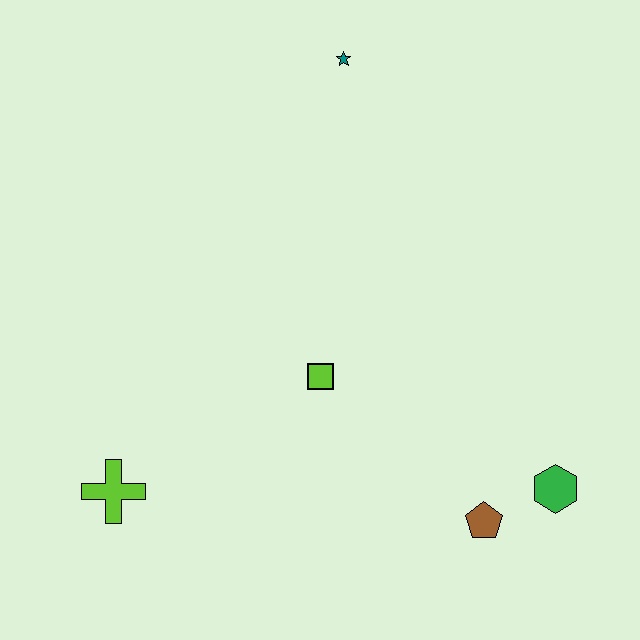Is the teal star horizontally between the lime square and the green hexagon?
Yes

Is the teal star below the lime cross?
No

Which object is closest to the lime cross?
The lime square is closest to the lime cross.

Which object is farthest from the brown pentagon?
The teal star is farthest from the brown pentagon.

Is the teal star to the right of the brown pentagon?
No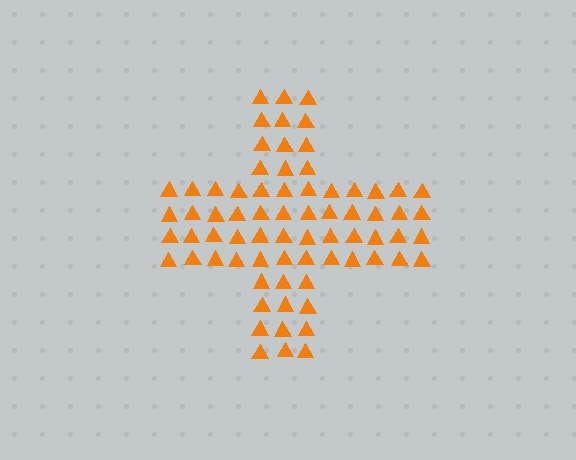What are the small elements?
The small elements are triangles.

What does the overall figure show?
The overall figure shows a cross.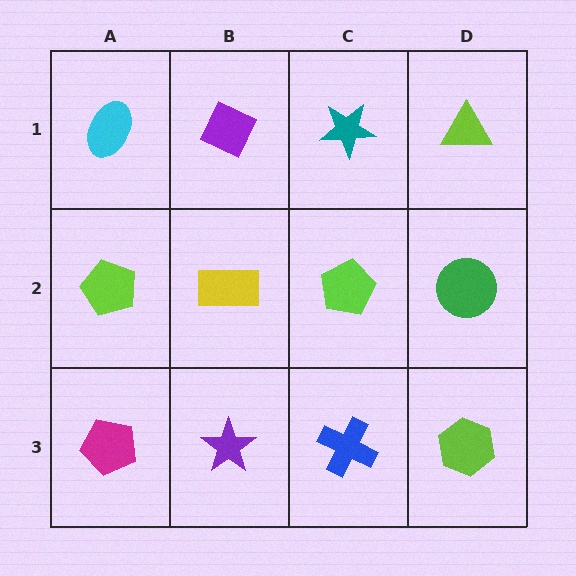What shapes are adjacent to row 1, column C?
A lime pentagon (row 2, column C), a purple diamond (row 1, column B), a lime triangle (row 1, column D).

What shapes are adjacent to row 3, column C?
A lime pentagon (row 2, column C), a purple star (row 3, column B), a lime hexagon (row 3, column D).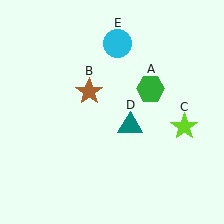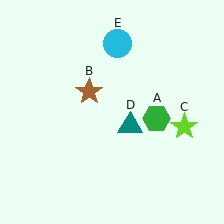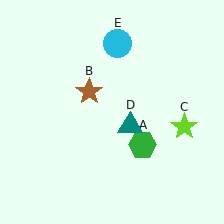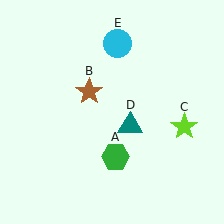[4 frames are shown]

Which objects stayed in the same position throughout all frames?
Brown star (object B) and lime star (object C) and teal triangle (object D) and cyan circle (object E) remained stationary.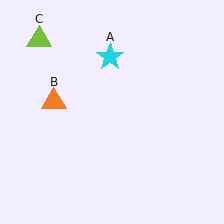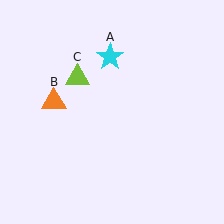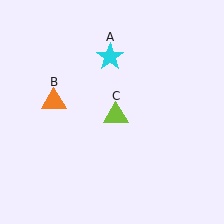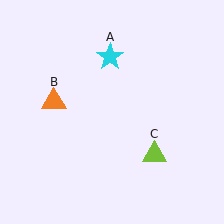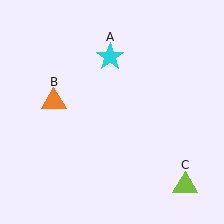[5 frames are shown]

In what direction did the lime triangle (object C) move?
The lime triangle (object C) moved down and to the right.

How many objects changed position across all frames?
1 object changed position: lime triangle (object C).